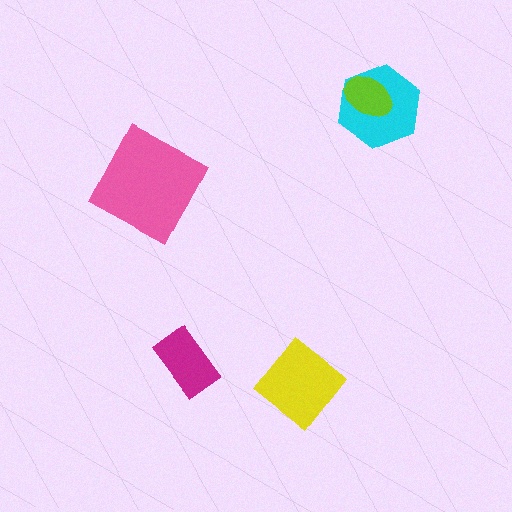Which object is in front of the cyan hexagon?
The lime ellipse is in front of the cyan hexagon.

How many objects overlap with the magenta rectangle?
0 objects overlap with the magenta rectangle.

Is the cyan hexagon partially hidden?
Yes, it is partially covered by another shape.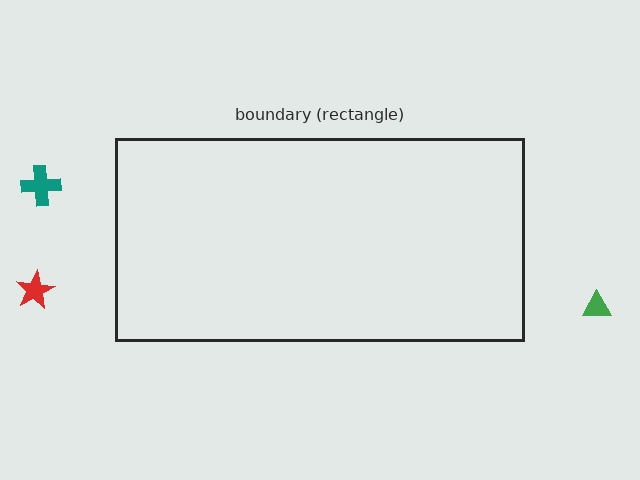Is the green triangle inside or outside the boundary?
Outside.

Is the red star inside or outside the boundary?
Outside.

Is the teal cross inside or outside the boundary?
Outside.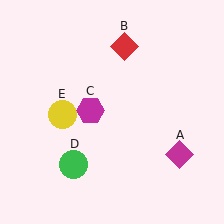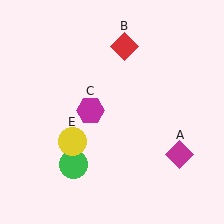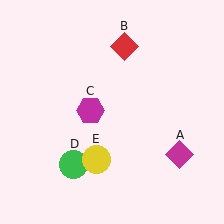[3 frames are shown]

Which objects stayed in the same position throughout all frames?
Magenta diamond (object A) and red diamond (object B) and magenta hexagon (object C) and green circle (object D) remained stationary.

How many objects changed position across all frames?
1 object changed position: yellow circle (object E).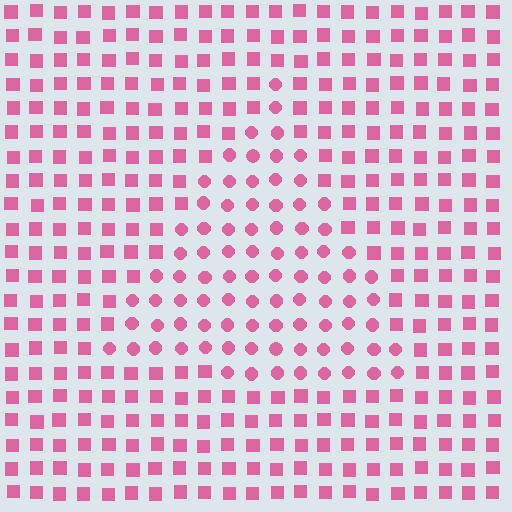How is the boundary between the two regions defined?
The boundary is defined by a change in element shape: circles inside vs. squares outside. All elements share the same color and spacing.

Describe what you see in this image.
The image is filled with small pink elements arranged in a uniform grid. A triangle-shaped region contains circles, while the surrounding area contains squares. The boundary is defined purely by the change in element shape.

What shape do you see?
I see a triangle.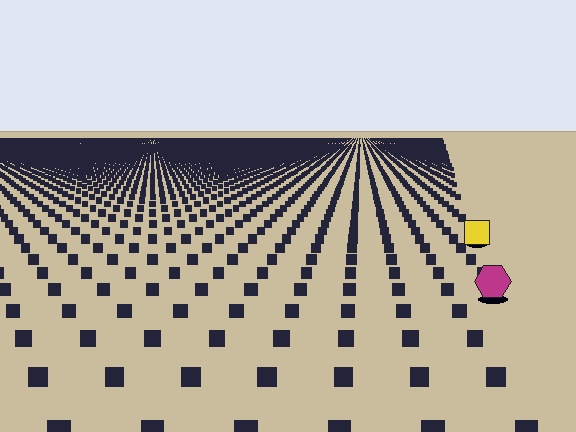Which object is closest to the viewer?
The magenta hexagon is closest. The texture marks near it are larger and more spread out.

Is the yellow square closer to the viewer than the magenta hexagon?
No. The magenta hexagon is closer — you can tell from the texture gradient: the ground texture is coarser near it.